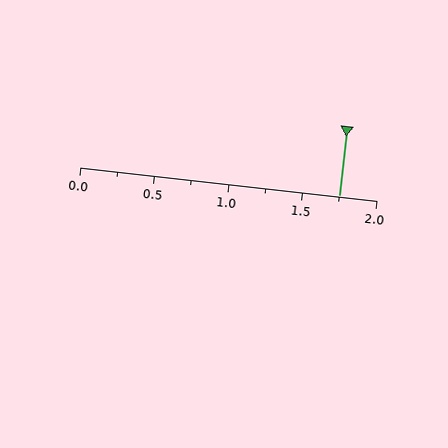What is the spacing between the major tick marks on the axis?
The major ticks are spaced 0.5 apart.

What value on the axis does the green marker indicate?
The marker indicates approximately 1.75.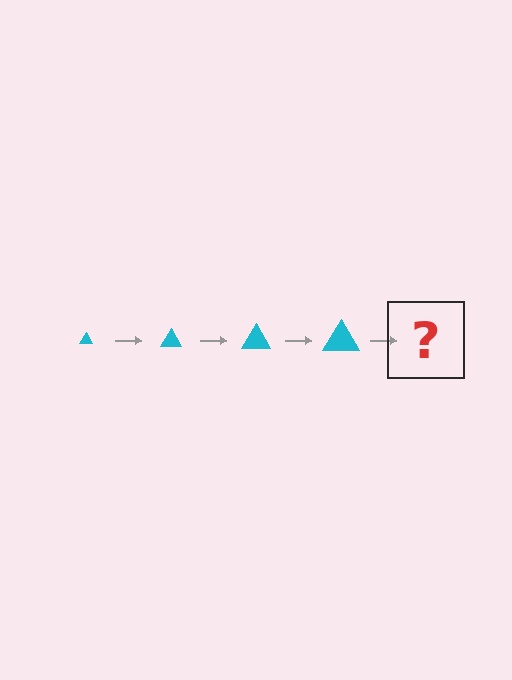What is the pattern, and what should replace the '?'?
The pattern is that the triangle gets progressively larger each step. The '?' should be a cyan triangle, larger than the previous one.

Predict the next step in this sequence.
The next step is a cyan triangle, larger than the previous one.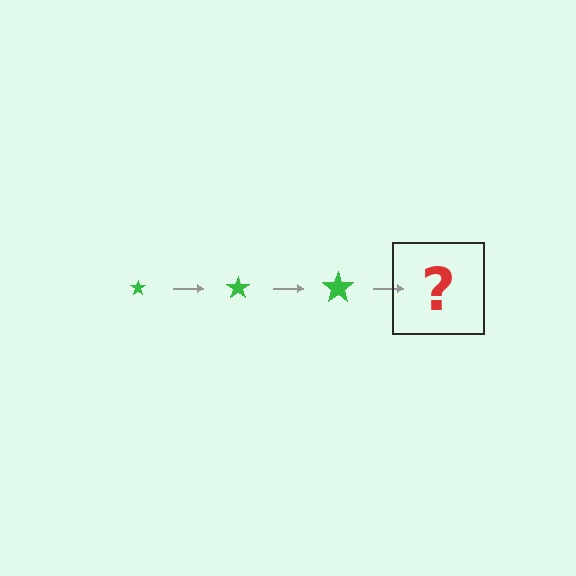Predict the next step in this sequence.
The next step is a green star, larger than the previous one.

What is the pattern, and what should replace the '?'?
The pattern is that the star gets progressively larger each step. The '?' should be a green star, larger than the previous one.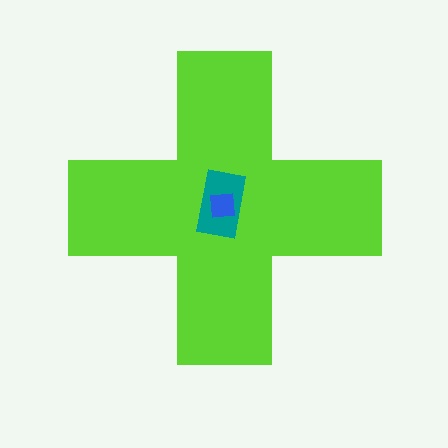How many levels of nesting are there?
3.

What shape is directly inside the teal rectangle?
The blue square.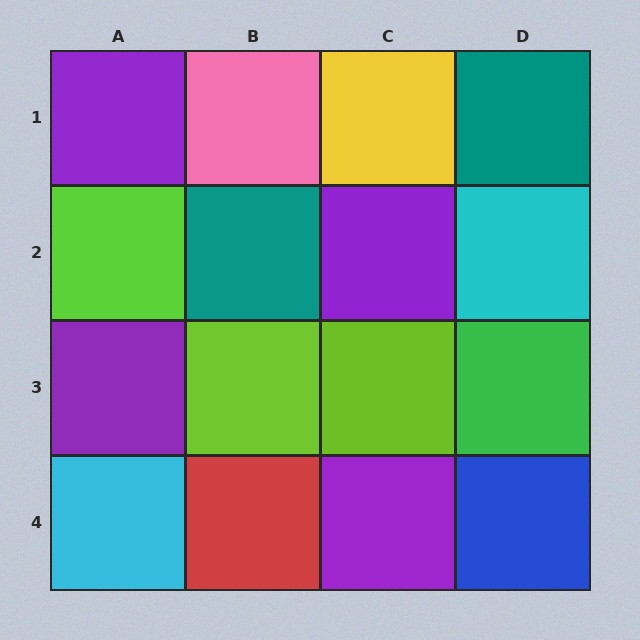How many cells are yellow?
1 cell is yellow.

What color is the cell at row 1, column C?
Yellow.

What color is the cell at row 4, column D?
Blue.